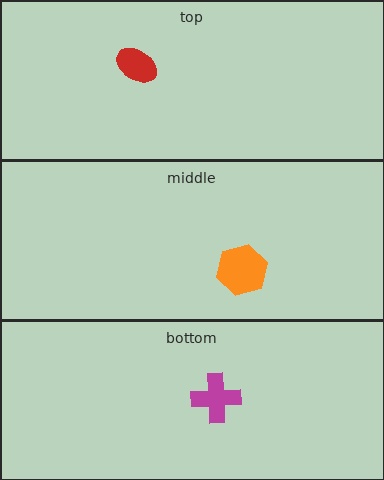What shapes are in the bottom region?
The magenta cross.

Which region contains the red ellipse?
The top region.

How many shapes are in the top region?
1.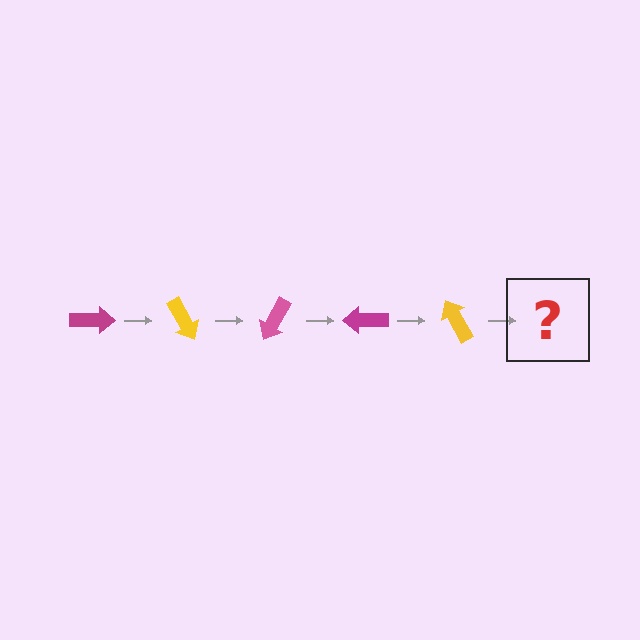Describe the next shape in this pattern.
It should be a pink arrow, rotated 300 degrees from the start.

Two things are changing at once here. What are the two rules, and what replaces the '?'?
The two rules are that it rotates 60 degrees each step and the color cycles through magenta, yellow, and pink. The '?' should be a pink arrow, rotated 300 degrees from the start.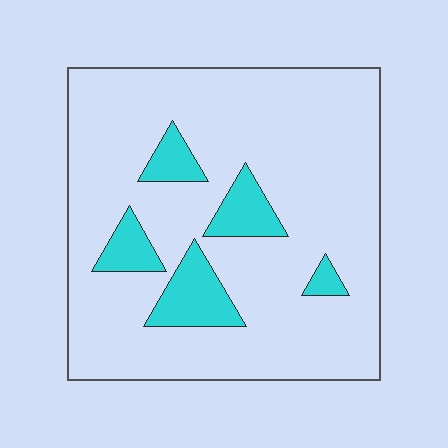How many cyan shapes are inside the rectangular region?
5.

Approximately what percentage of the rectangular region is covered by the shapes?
Approximately 15%.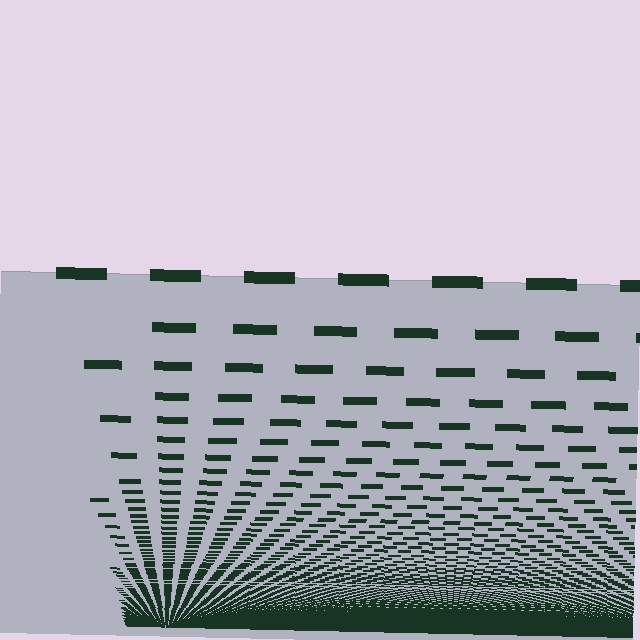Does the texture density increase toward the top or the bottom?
Density increases toward the bottom.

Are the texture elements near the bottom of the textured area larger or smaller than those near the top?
Smaller. The gradient is inverted — elements near the bottom are smaller and denser.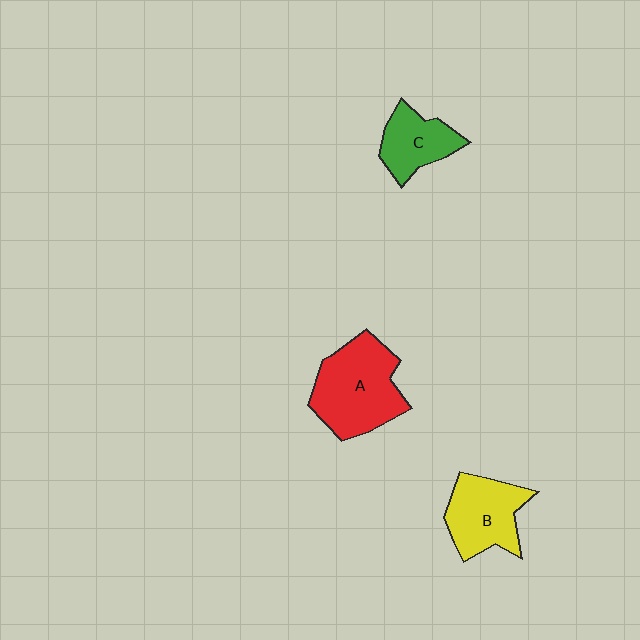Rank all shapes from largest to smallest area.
From largest to smallest: A (red), B (yellow), C (green).